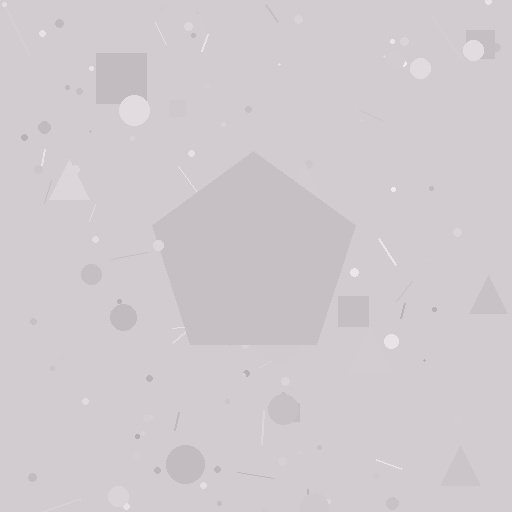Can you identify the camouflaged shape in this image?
The camouflaged shape is a pentagon.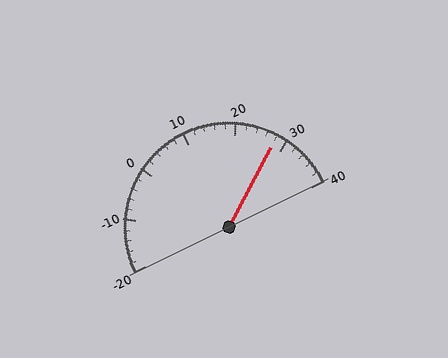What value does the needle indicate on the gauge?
The needle indicates approximately 28.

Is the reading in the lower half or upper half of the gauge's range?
The reading is in the upper half of the range (-20 to 40).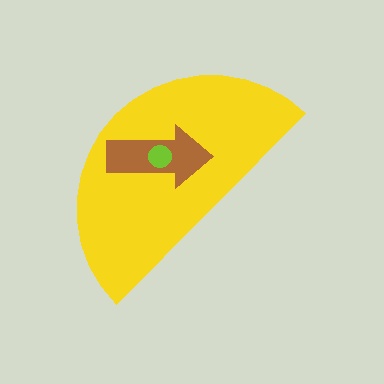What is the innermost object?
The lime circle.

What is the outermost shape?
The yellow semicircle.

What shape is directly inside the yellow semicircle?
The brown arrow.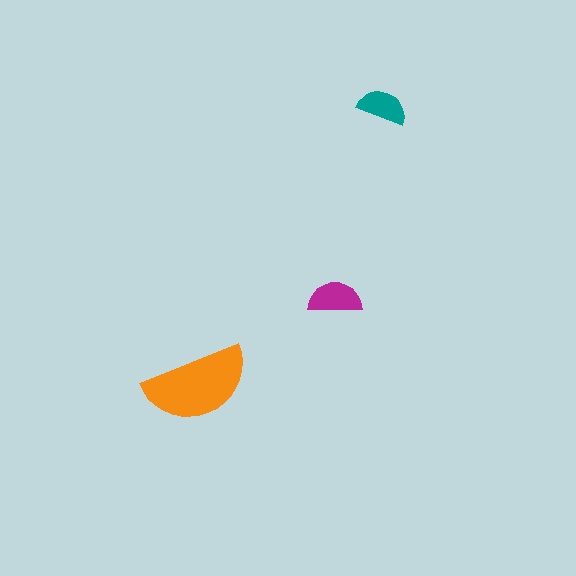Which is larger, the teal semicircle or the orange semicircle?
The orange one.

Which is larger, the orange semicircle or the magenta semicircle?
The orange one.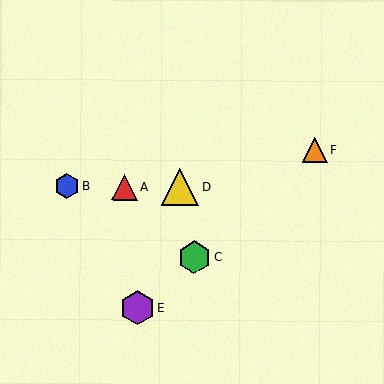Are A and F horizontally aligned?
No, A is at y≈187 and F is at y≈149.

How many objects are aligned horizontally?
3 objects (A, B, D) are aligned horizontally.